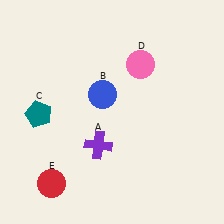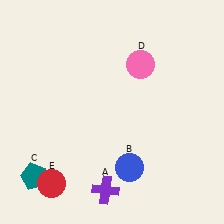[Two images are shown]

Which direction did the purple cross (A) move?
The purple cross (A) moved down.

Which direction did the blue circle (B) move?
The blue circle (B) moved down.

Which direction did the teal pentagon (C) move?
The teal pentagon (C) moved down.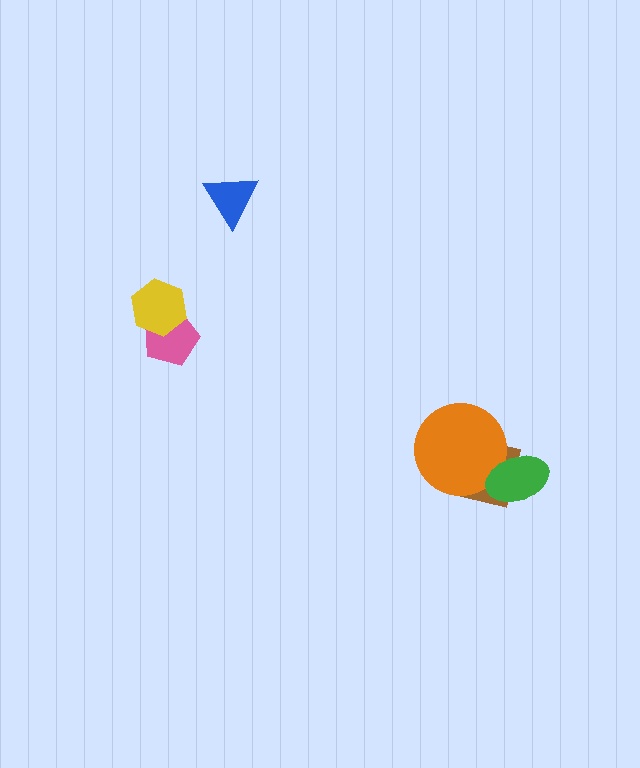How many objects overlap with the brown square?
2 objects overlap with the brown square.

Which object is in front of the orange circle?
The green ellipse is in front of the orange circle.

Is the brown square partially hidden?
Yes, it is partially covered by another shape.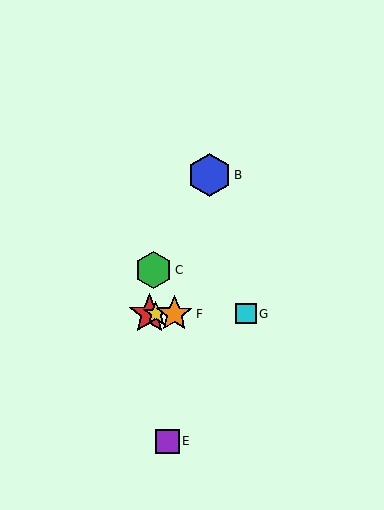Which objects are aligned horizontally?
Objects A, D, F, G are aligned horizontally.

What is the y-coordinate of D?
Object D is at y≈314.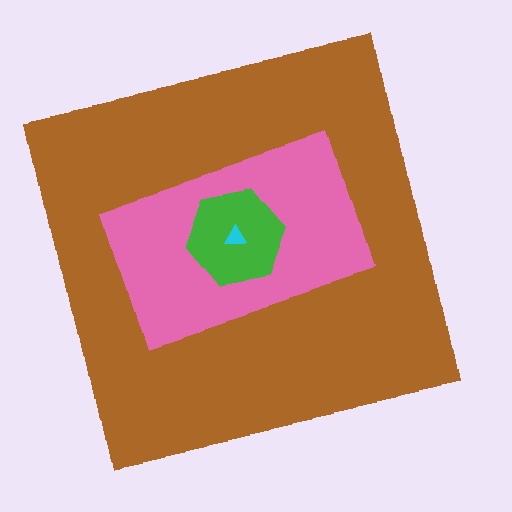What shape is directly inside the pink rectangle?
The green hexagon.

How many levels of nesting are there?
4.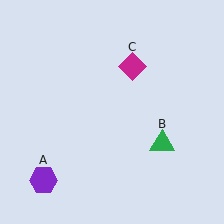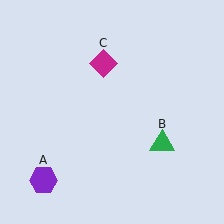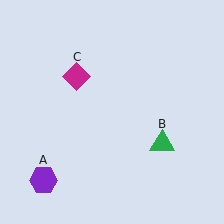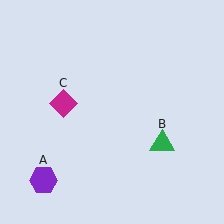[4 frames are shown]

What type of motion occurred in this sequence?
The magenta diamond (object C) rotated counterclockwise around the center of the scene.